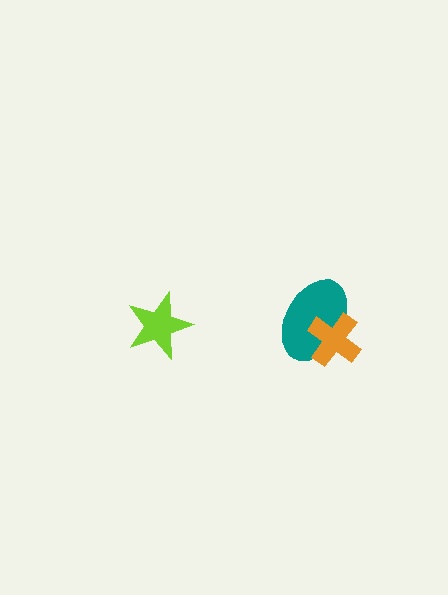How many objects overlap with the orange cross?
1 object overlaps with the orange cross.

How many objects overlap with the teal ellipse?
1 object overlaps with the teal ellipse.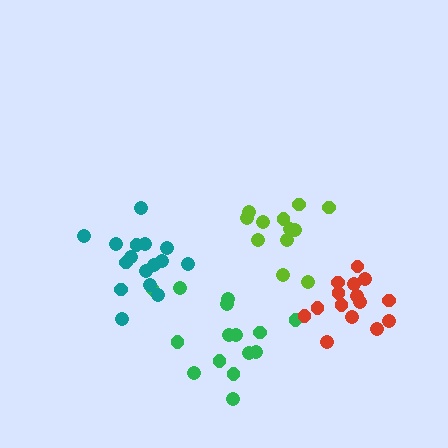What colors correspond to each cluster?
The clusters are colored: lime, green, teal, red.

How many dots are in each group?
Group 1: 12 dots, Group 2: 15 dots, Group 3: 16 dots, Group 4: 15 dots (58 total).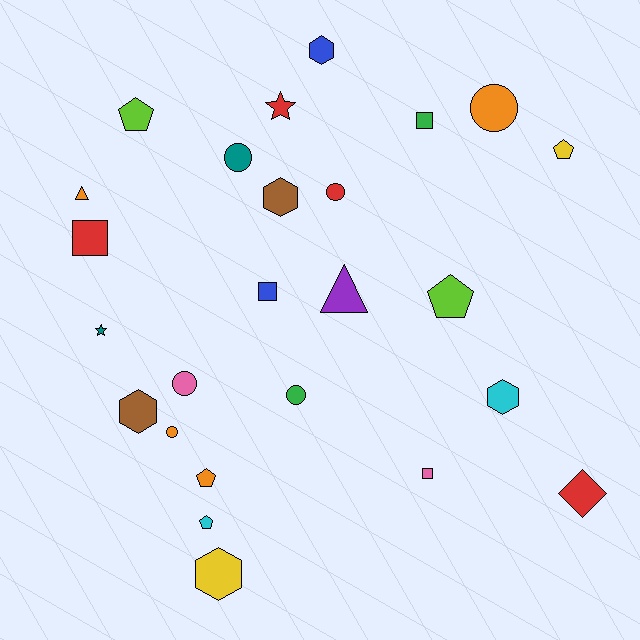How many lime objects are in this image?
There are 2 lime objects.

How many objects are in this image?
There are 25 objects.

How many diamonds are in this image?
There is 1 diamond.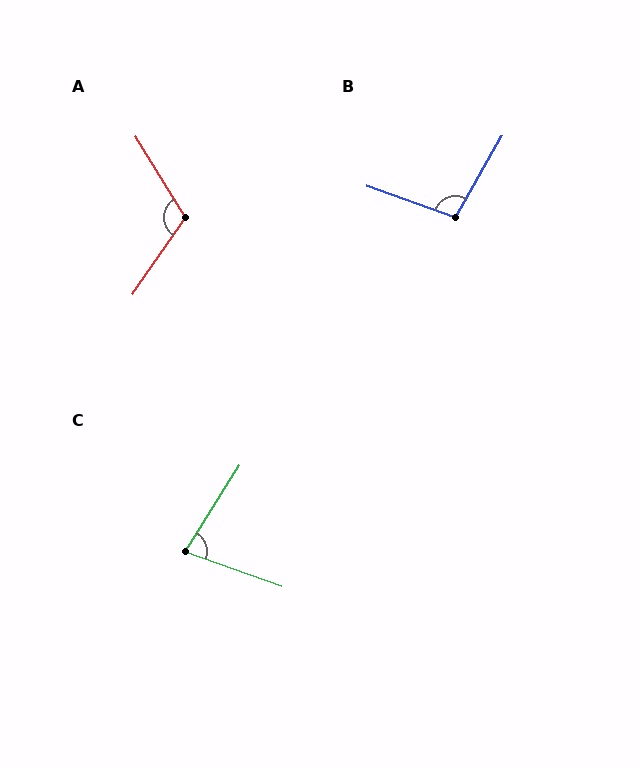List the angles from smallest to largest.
C (77°), B (100°), A (113°).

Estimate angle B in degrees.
Approximately 100 degrees.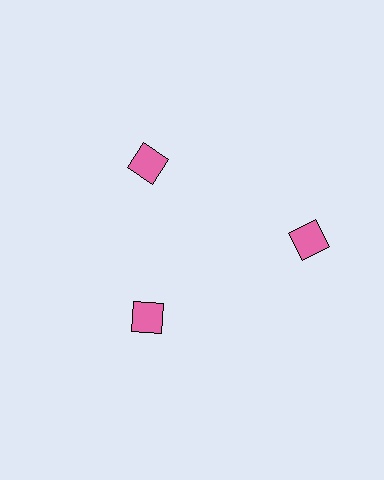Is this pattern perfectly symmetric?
No. The 3 pink squares are arranged in a ring, but one element near the 3 o'clock position is pushed outward from the center, breaking the 3-fold rotational symmetry.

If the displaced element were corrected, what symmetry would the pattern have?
It would have 3-fold rotational symmetry — the pattern would map onto itself every 120 degrees.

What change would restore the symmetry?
The symmetry would be restored by moving it inward, back onto the ring so that all 3 squares sit at equal angles and equal distance from the center.